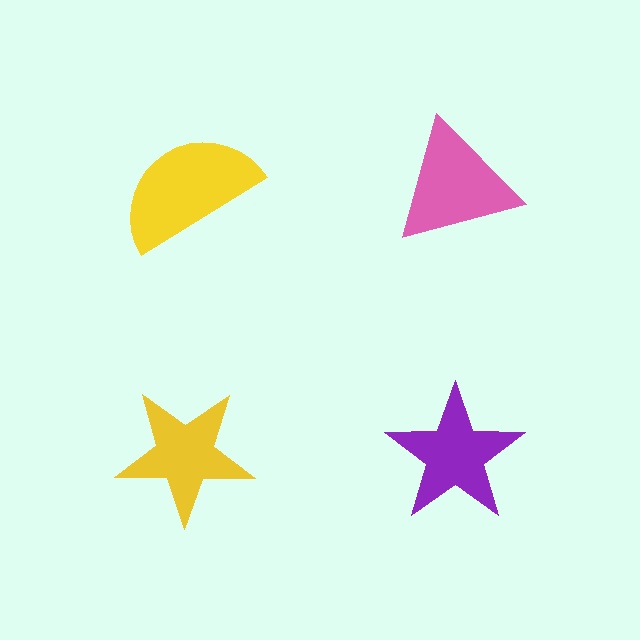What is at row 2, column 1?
A yellow star.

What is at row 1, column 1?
A yellow semicircle.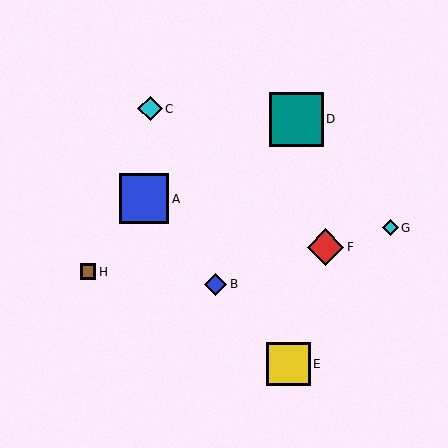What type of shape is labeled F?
Shape F is a red diamond.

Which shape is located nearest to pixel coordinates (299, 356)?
The yellow square (labeled E) at (289, 364) is nearest to that location.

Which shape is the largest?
The teal square (labeled D) is the largest.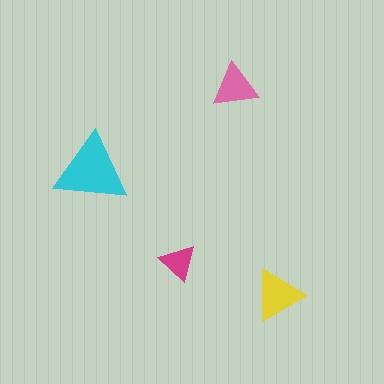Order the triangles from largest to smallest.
the cyan one, the yellow one, the pink one, the magenta one.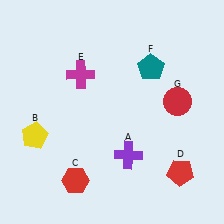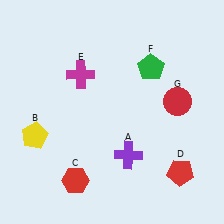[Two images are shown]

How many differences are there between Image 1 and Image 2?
There is 1 difference between the two images.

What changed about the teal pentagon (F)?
In Image 1, F is teal. In Image 2, it changed to green.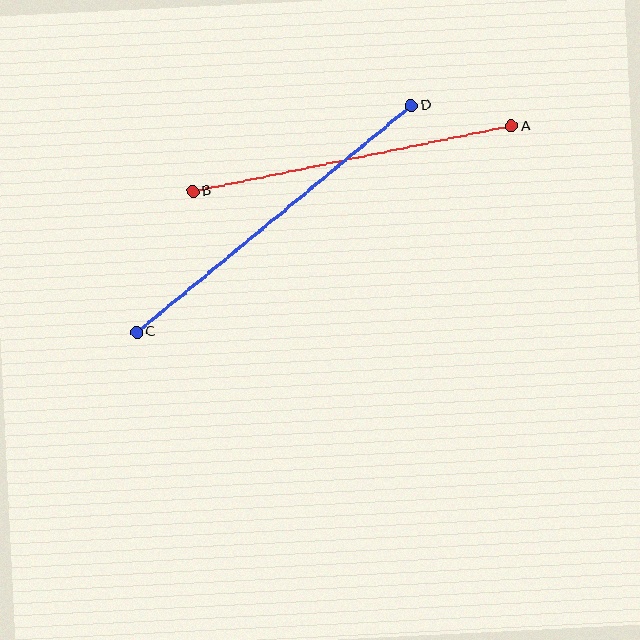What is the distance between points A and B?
The distance is approximately 325 pixels.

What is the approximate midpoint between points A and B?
The midpoint is at approximately (352, 159) pixels.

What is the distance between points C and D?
The distance is approximately 356 pixels.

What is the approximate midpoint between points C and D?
The midpoint is at approximately (274, 219) pixels.